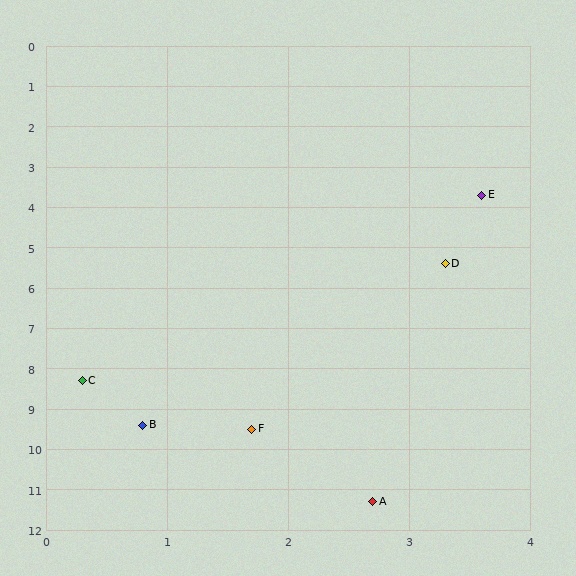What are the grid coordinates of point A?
Point A is at approximately (2.7, 11.3).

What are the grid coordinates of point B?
Point B is at approximately (0.8, 9.4).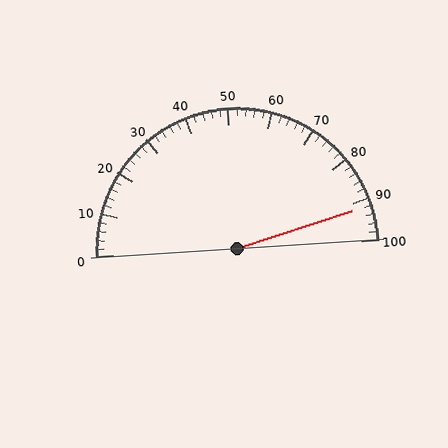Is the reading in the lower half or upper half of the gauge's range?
The reading is in the upper half of the range (0 to 100).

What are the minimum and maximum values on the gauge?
The gauge ranges from 0 to 100.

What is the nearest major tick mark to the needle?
The nearest major tick mark is 90.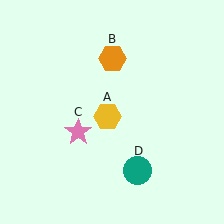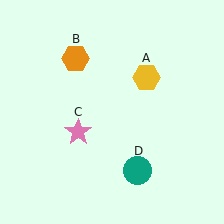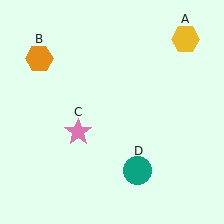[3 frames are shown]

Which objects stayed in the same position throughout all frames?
Pink star (object C) and teal circle (object D) remained stationary.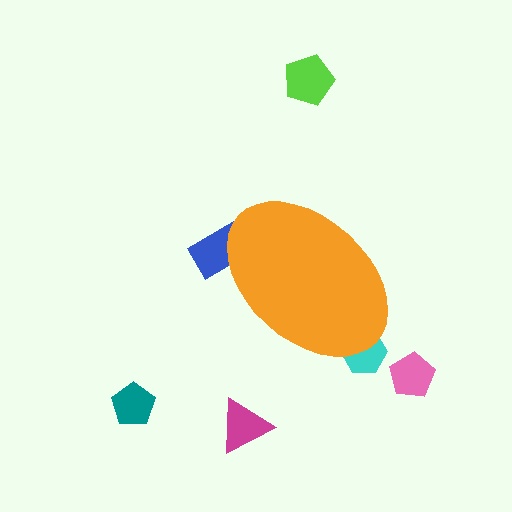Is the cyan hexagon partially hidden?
Yes, the cyan hexagon is partially hidden behind the orange ellipse.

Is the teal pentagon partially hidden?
No, the teal pentagon is fully visible.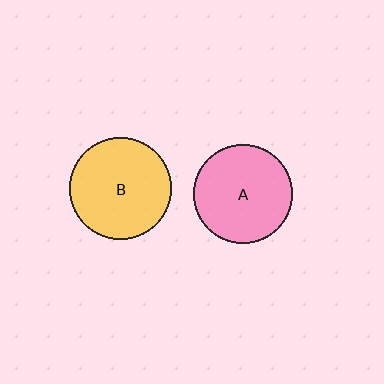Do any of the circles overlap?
No, none of the circles overlap.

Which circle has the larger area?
Circle B (yellow).